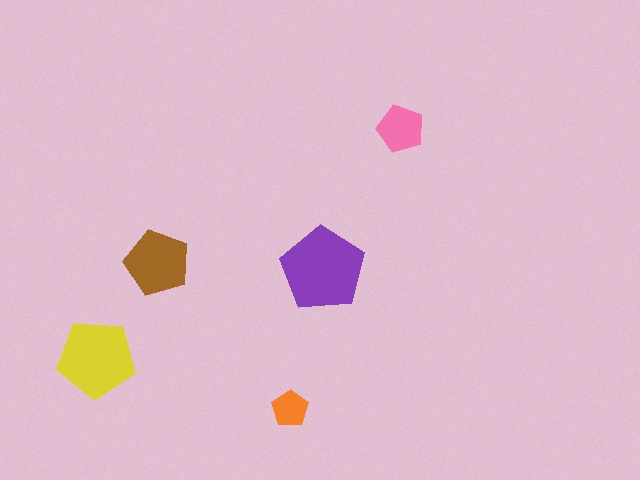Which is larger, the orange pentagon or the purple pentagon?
The purple one.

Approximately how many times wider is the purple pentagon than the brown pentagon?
About 1.5 times wider.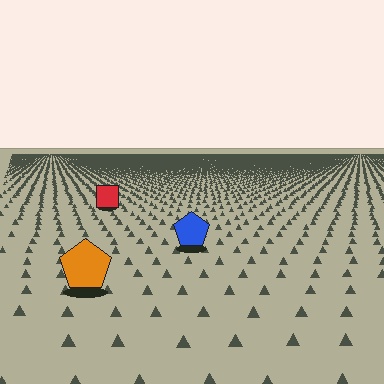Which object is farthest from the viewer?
The red square is farthest from the viewer. It appears smaller and the ground texture around it is denser.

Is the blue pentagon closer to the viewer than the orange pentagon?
No. The orange pentagon is closer — you can tell from the texture gradient: the ground texture is coarser near it.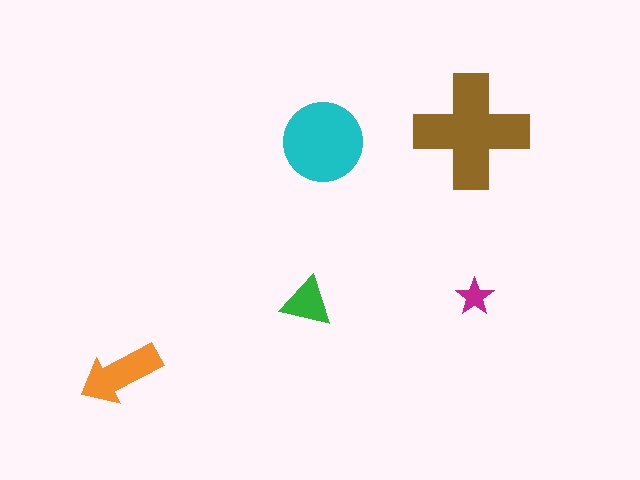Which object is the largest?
The brown cross.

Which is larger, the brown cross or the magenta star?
The brown cross.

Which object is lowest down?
The orange arrow is bottommost.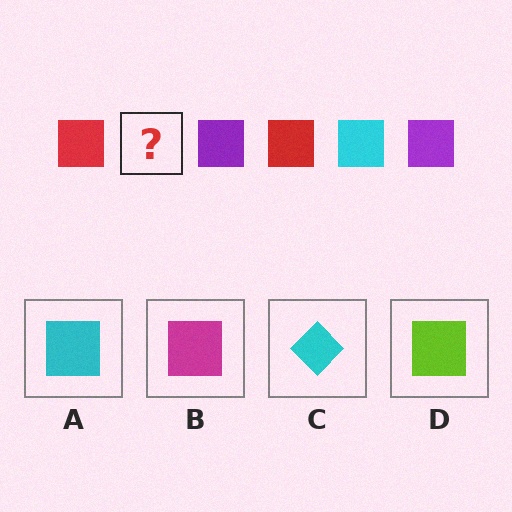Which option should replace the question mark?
Option A.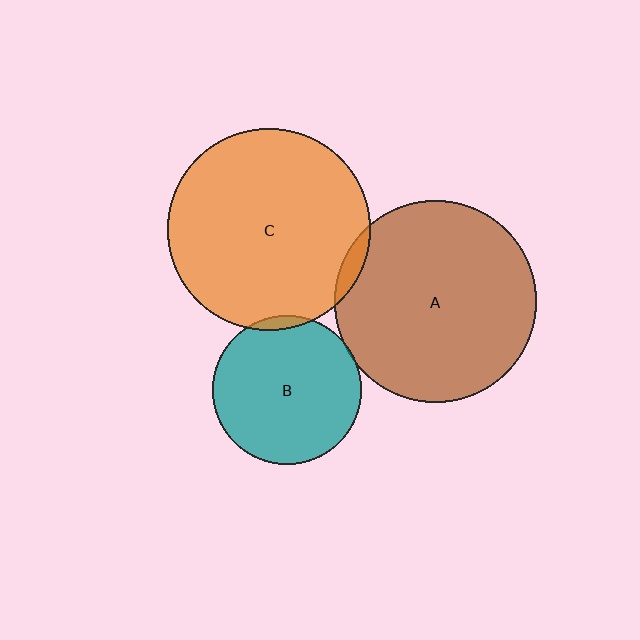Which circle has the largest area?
Circle C (orange).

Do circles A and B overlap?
Yes.